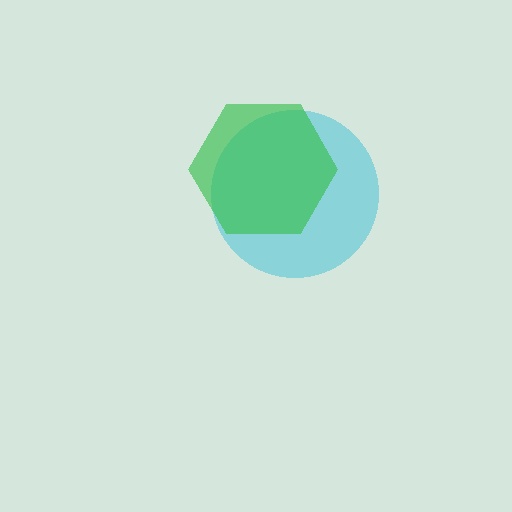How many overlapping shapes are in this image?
There are 2 overlapping shapes in the image.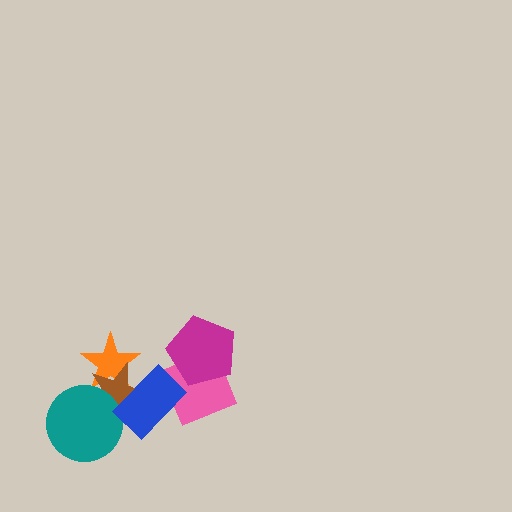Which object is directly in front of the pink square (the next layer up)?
The blue rectangle is directly in front of the pink square.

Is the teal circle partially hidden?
No, no other shape covers it.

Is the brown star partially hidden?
Yes, it is partially covered by another shape.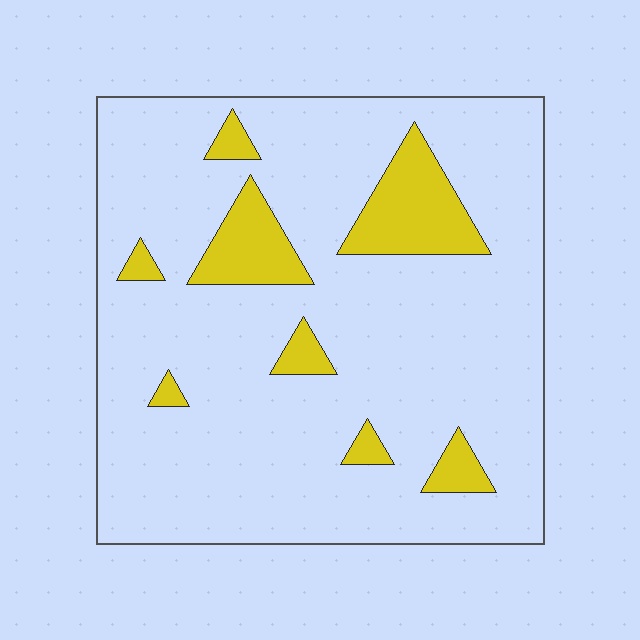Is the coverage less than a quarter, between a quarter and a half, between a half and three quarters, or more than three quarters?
Less than a quarter.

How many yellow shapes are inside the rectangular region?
8.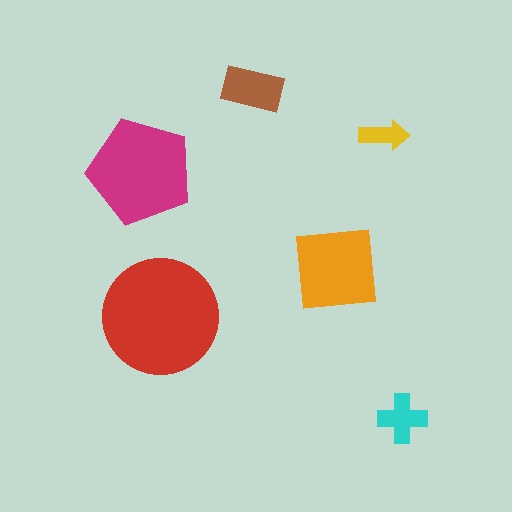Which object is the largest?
The red circle.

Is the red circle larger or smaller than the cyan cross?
Larger.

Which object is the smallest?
The yellow arrow.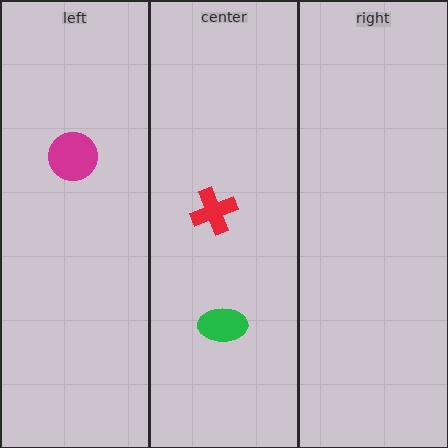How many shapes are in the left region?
1.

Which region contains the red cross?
The center region.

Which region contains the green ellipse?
The center region.